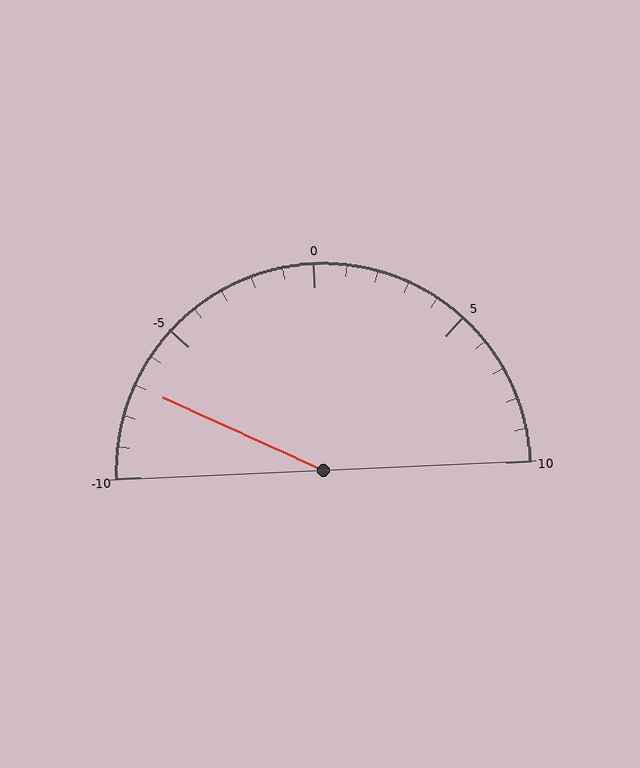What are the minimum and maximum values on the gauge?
The gauge ranges from -10 to 10.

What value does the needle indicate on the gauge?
The needle indicates approximately -7.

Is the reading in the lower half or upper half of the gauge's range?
The reading is in the lower half of the range (-10 to 10).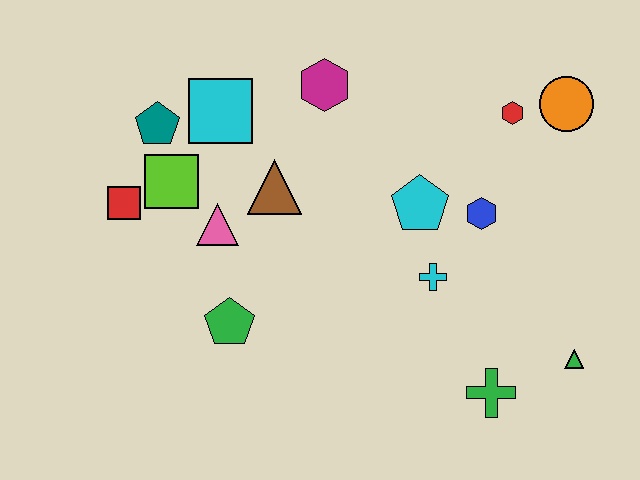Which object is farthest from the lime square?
The green triangle is farthest from the lime square.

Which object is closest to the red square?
The lime square is closest to the red square.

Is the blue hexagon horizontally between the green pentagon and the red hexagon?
Yes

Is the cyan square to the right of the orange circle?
No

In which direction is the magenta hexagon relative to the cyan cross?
The magenta hexagon is above the cyan cross.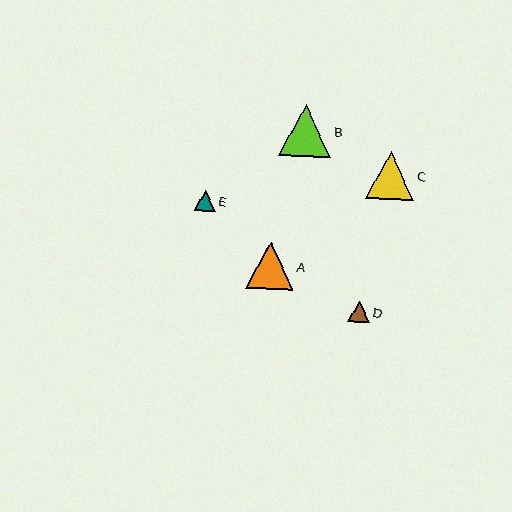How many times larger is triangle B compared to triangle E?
Triangle B is approximately 2.5 times the size of triangle E.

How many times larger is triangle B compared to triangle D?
Triangle B is approximately 2.4 times the size of triangle D.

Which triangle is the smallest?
Triangle E is the smallest with a size of approximately 21 pixels.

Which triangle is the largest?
Triangle B is the largest with a size of approximately 52 pixels.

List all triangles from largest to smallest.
From largest to smallest: B, C, A, D, E.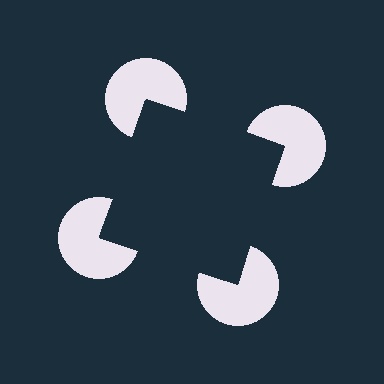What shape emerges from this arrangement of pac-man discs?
An illusory square — its edges are inferred from the aligned wedge cuts in the pac-man discs, not physically drawn.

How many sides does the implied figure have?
4 sides.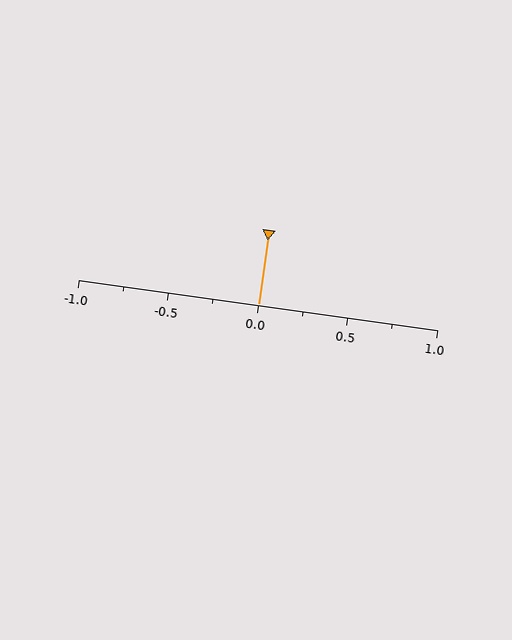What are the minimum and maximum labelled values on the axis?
The axis runs from -1.0 to 1.0.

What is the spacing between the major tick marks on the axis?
The major ticks are spaced 0.5 apart.